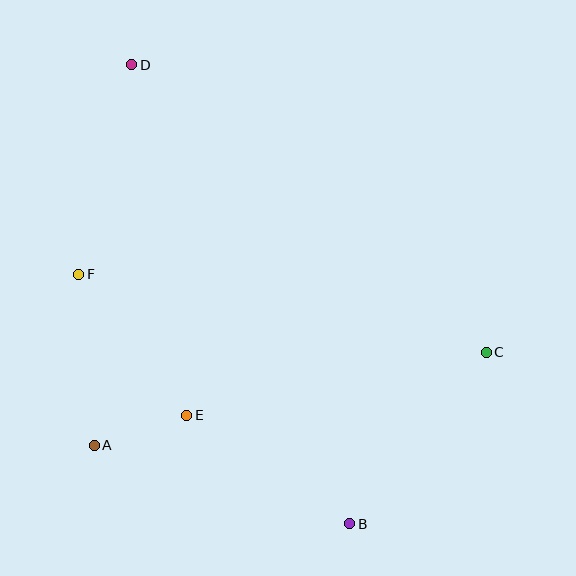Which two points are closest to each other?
Points A and E are closest to each other.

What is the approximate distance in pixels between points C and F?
The distance between C and F is approximately 415 pixels.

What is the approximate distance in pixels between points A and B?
The distance between A and B is approximately 267 pixels.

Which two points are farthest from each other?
Points B and D are farthest from each other.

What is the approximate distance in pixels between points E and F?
The distance between E and F is approximately 177 pixels.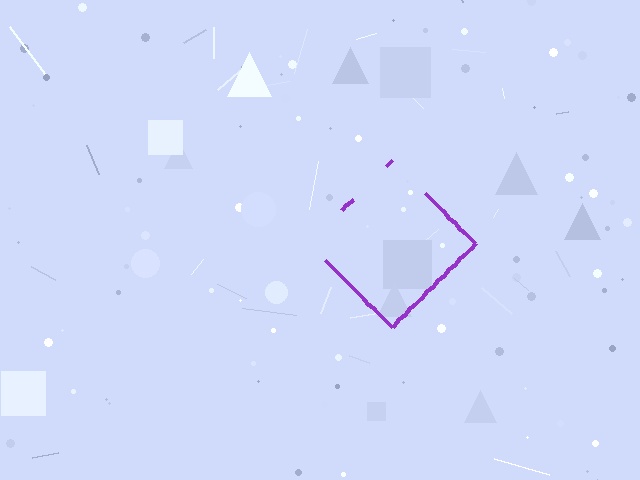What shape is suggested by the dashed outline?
The dashed outline suggests a diamond.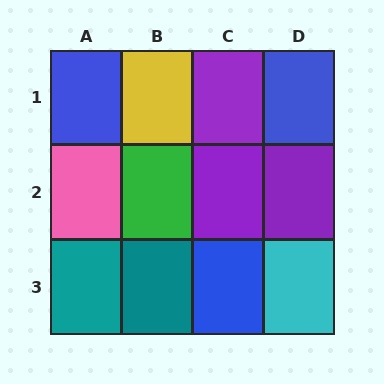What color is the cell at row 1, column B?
Yellow.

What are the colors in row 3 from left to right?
Teal, teal, blue, cyan.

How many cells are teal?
2 cells are teal.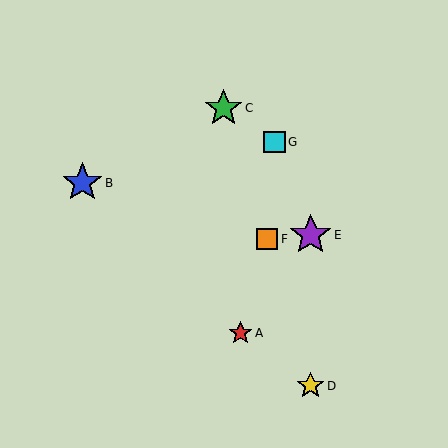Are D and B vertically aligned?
No, D is at x≈311 and B is at x≈82.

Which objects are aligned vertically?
Objects D, E are aligned vertically.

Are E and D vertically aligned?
Yes, both are at x≈311.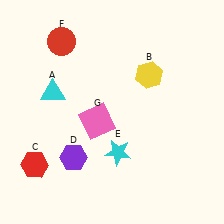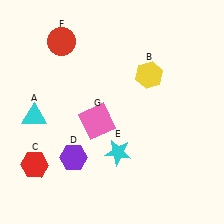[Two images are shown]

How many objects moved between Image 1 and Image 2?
1 object moved between the two images.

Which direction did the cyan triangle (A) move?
The cyan triangle (A) moved down.